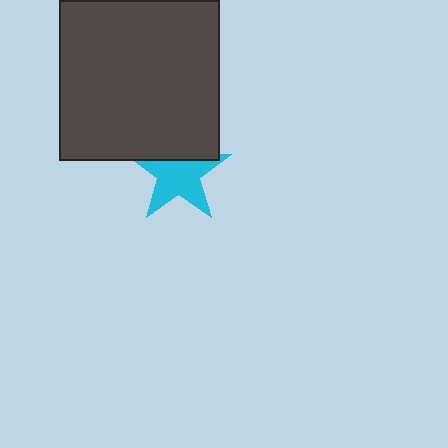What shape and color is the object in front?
The object in front is a dark gray square.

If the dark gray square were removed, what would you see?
You would see the complete cyan star.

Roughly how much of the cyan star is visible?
Most of it is visible (roughly 68%).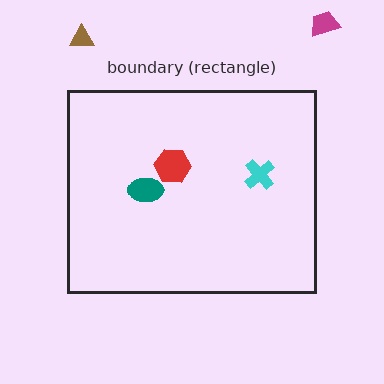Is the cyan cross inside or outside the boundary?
Inside.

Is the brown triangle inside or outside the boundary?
Outside.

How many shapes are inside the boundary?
3 inside, 2 outside.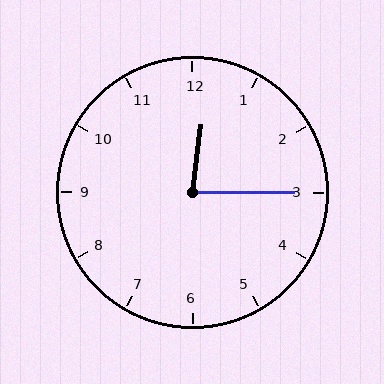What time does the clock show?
12:15.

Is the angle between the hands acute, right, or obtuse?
It is acute.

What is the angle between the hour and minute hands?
Approximately 82 degrees.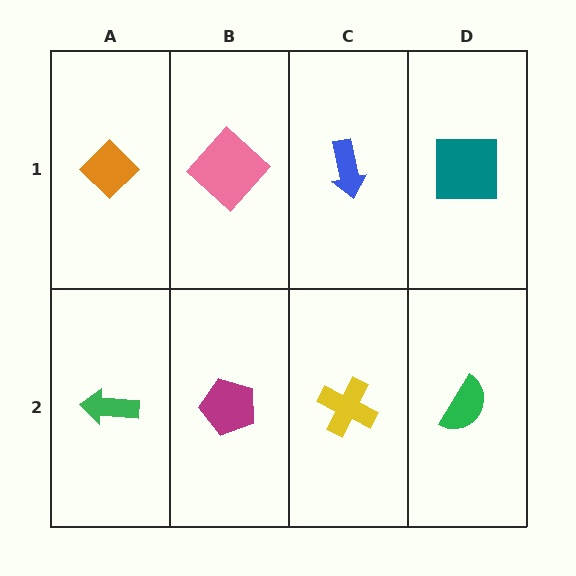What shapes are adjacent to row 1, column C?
A yellow cross (row 2, column C), a pink diamond (row 1, column B), a teal square (row 1, column D).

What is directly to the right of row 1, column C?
A teal square.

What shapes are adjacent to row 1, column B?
A magenta pentagon (row 2, column B), an orange diamond (row 1, column A), a blue arrow (row 1, column C).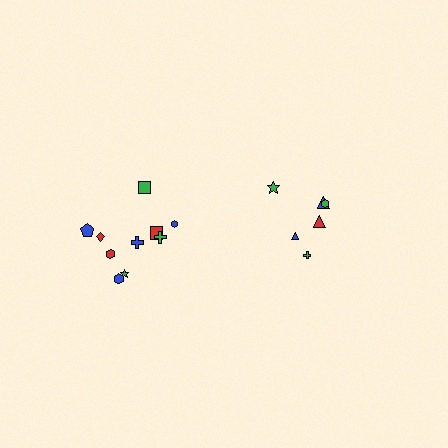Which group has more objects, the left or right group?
The left group.